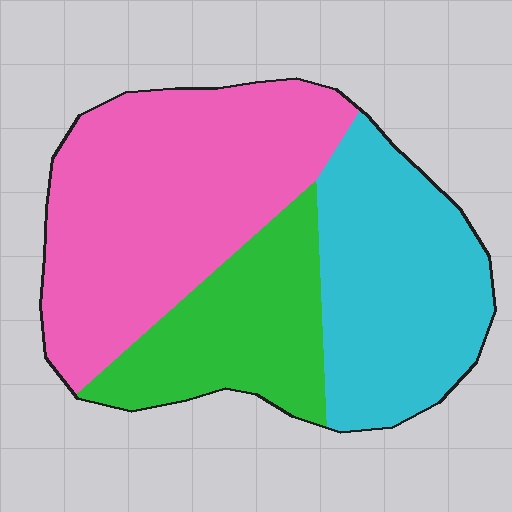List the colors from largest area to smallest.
From largest to smallest: pink, cyan, green.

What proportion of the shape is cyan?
Cyan covers around 30% of the shape.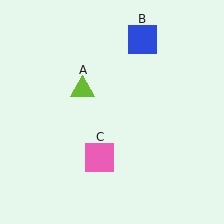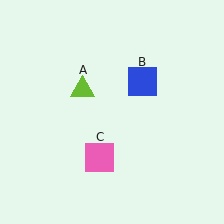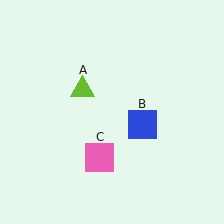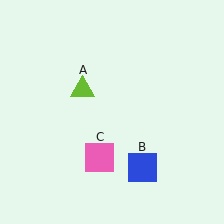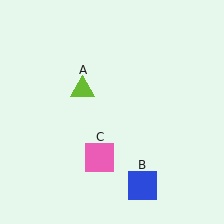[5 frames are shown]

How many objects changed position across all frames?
1 object changed position: blue square (object B).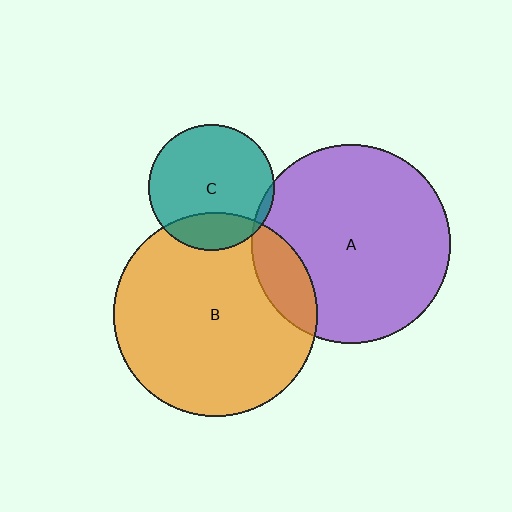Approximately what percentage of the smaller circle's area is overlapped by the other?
Approximately 5%.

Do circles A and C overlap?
Yes.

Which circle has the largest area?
Circle B (orange).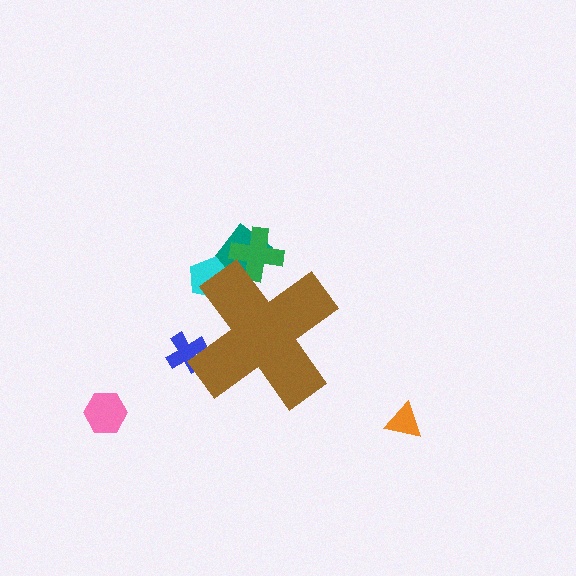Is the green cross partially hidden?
Yes, the green cross is partially hidden behind the brown cross.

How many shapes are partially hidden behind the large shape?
4 shapes are partially hidden.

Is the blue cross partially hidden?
Yes, the blue cross is partially hidden behind the brown cross.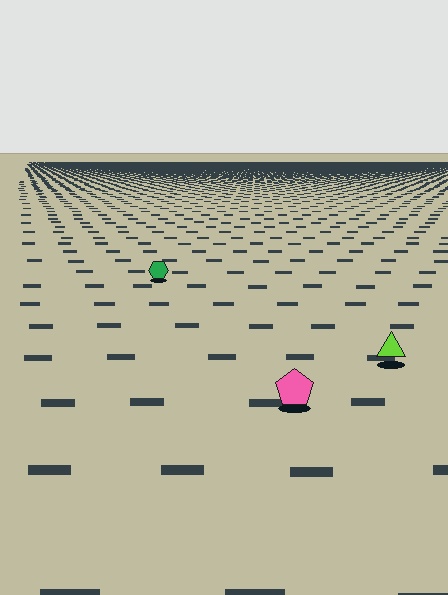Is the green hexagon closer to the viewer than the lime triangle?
No. The lime triangle is closer — you can tell from the texture gradient: the ground texture is coarser near it.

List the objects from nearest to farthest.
From nearest to farthest: the pink pentagon, the lime triangle, the green hexagon.